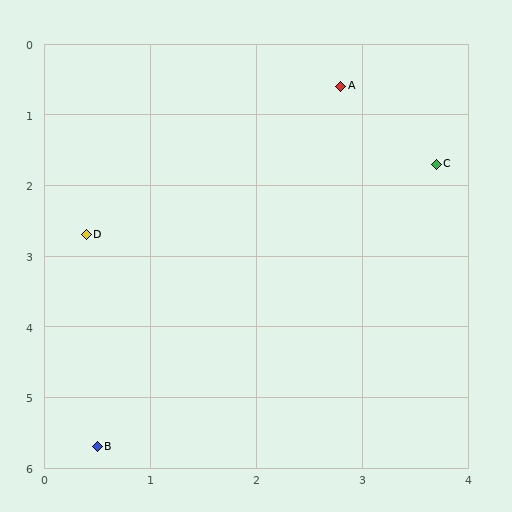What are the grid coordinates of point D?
Point D is at approximately (0.4, 2.7).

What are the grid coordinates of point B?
Point B is at approximately (0.5, 5.7).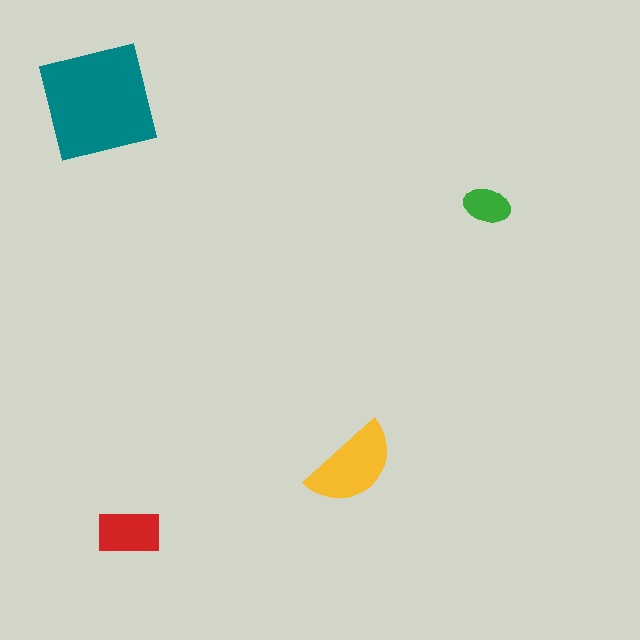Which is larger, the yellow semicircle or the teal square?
The teal square.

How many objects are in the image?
There are 4 objects in the image.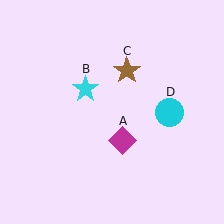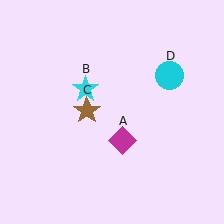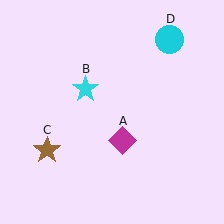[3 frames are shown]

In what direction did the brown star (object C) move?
The brown star (object C) moved down and to the left.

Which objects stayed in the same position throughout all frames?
Magenta diamond (object A) and cyan star (object B) remained stationary.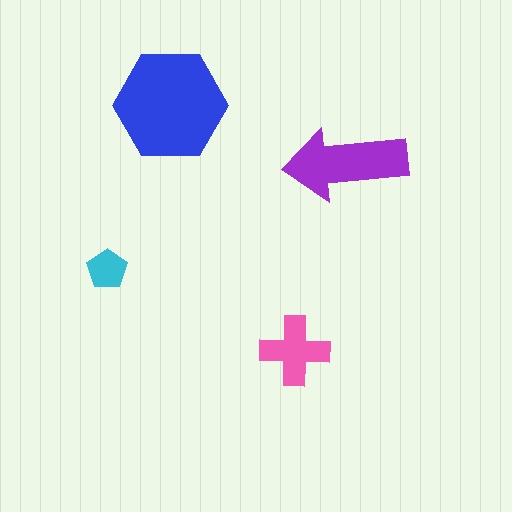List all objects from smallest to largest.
The cyan pentagon, the pink cross, the purple arrow, the blue hexagon.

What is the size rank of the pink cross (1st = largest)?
3rd.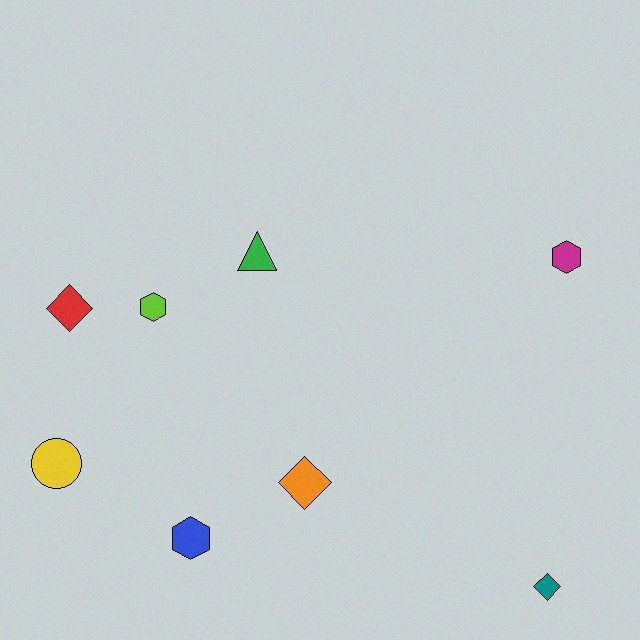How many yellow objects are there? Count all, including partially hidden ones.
There is 1 yellow object.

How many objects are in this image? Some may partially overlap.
There are 8 objects.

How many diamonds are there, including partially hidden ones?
There are 3 diamonds.